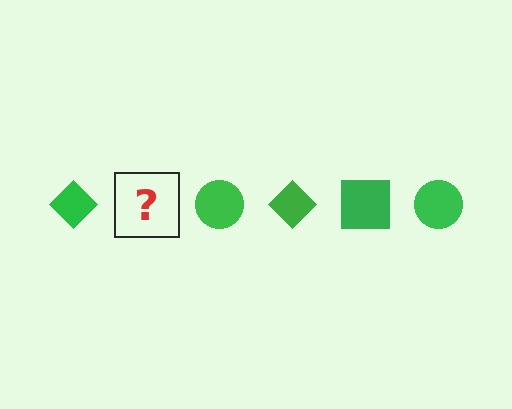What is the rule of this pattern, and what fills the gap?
The rule is that the pattern cycles through diamond, square, circle shapes in green. The gap should be filled with a green square.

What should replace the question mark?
The question mark should be replaced with a green square.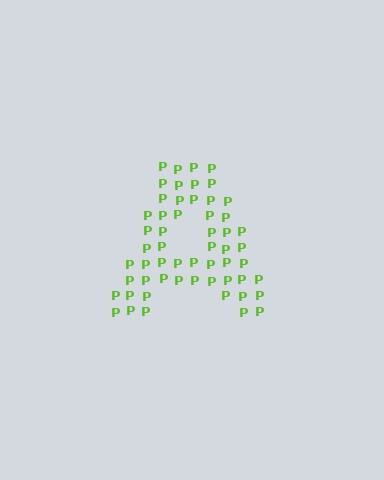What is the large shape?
The large shape is the letter A.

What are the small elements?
The small elements are letter P's.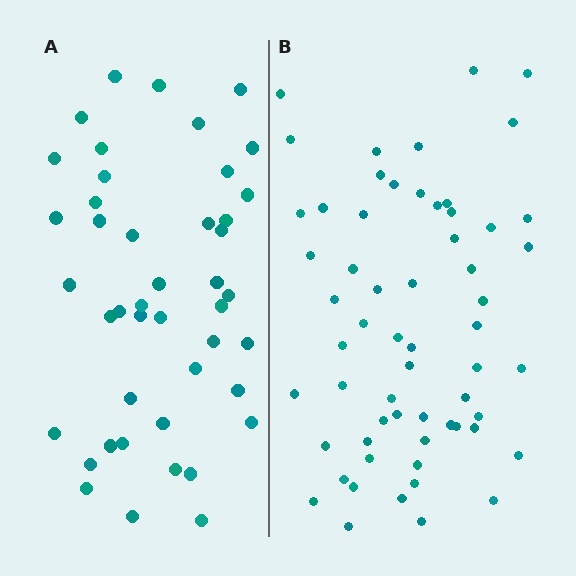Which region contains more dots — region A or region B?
Region B (the right region) has more dots.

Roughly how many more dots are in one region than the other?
Region B has approximately 15 more dots than region A.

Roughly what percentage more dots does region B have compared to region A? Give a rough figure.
About 35% more.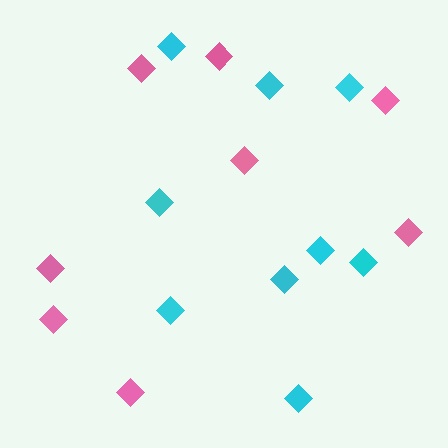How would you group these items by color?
There are 2 groups: one group of cyan diamonds (9) and one group of pink diamonds (8).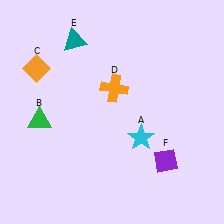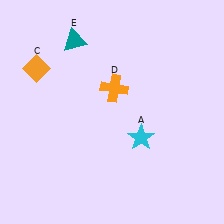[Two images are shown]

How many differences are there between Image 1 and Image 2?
There are 2 differences between the two images.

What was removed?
The green triangle (B), the purple diamond (F) were removed in Image 2.